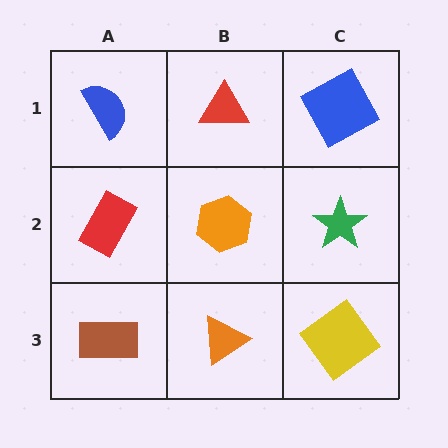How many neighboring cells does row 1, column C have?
2.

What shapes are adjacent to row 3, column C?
A green star (row 2, column C), an orange triangle (row 3, column B).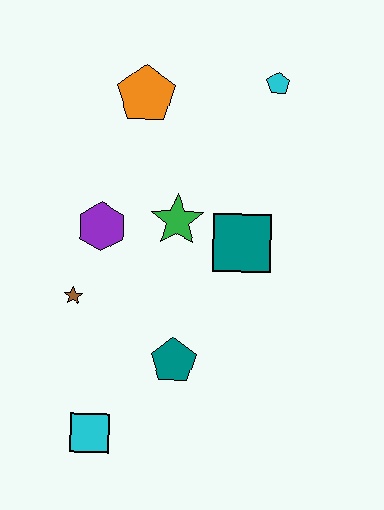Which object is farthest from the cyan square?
The cyan pentagon is farthest from the cyan square.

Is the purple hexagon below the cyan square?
No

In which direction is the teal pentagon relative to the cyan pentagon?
The teal pentagon is below the cyan pentagon.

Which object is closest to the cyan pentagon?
The orange pentagon is closest to the cyan pentagon.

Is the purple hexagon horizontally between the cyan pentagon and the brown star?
Yes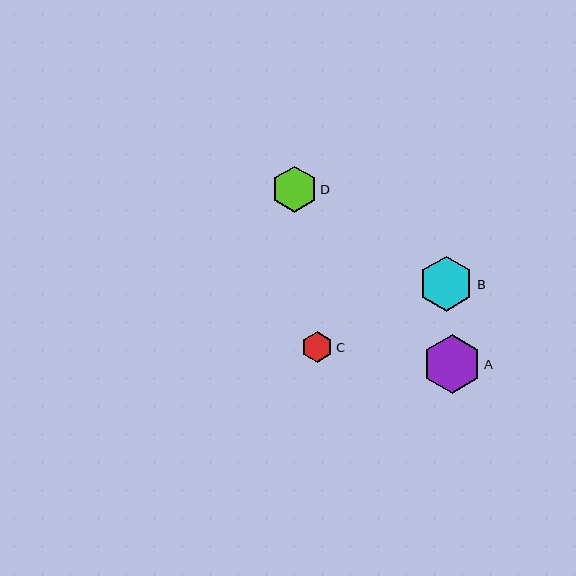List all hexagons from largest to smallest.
From largest to smallest: A, B, D, C.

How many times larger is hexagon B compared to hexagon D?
Hexagon B is approximately 1.2 times the size of hexagon D.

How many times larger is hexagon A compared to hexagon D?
Hexagon A is approximately 1.3 times the size of hexagon D.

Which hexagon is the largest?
Hexagon A is the largest with a size of approximately 58 pixels.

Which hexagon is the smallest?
Hexagon C is the smallest with a size of approximately 31 pixels.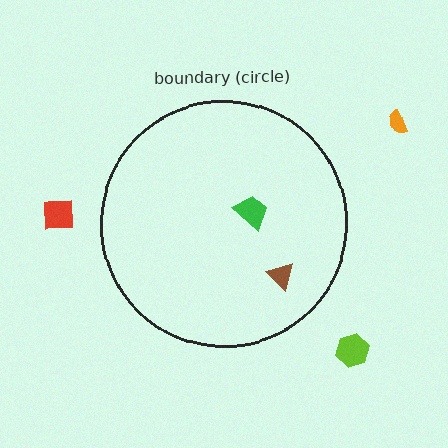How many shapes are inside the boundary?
2 inside, 3 outside.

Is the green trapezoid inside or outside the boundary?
Inside.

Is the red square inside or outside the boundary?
Outside.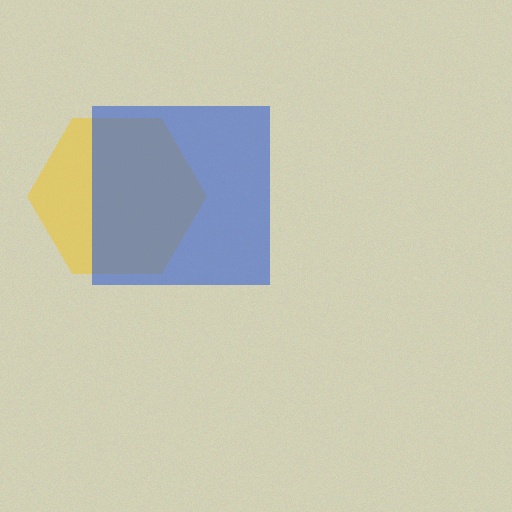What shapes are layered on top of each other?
The layered shapes are: a yellow hexagon, a blue square.